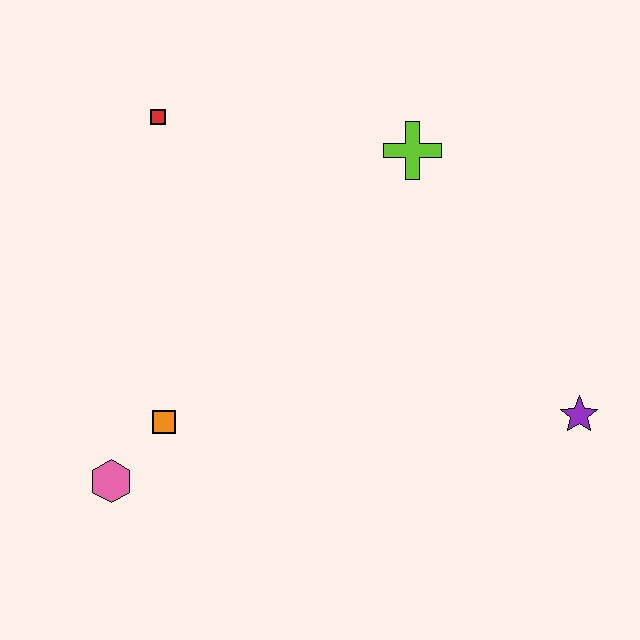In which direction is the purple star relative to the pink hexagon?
The purple star is to the right of the pink hexagon.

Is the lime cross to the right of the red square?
Yes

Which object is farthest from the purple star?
The red square is farthest from the purple star.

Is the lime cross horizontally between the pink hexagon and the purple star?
Yes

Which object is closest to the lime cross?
The red square is closest to the lime cross.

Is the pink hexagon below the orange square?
Yes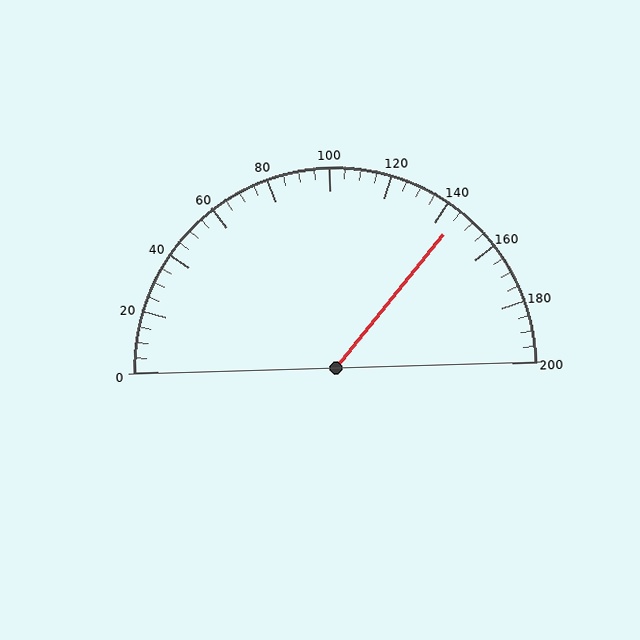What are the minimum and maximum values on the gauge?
The gauge ranges from 0 to 200.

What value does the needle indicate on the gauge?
The needle indicates approximately 145.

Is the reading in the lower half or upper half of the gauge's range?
The reading is in the upper half of the range (0 to 200).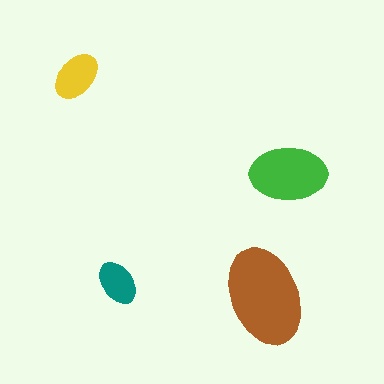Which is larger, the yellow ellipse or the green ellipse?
The green one.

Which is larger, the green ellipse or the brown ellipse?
The brown one.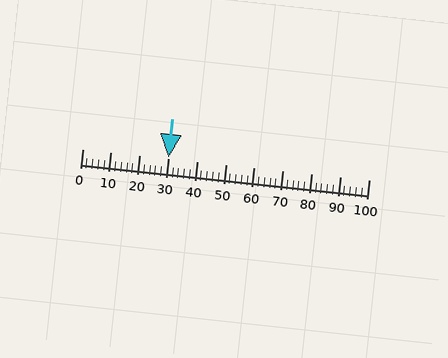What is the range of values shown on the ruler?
The ruler shows values from 0 to 100.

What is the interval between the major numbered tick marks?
The major tick marks are spaced 10 units apart.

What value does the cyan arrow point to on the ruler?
The cyan arrow points to approximately 30.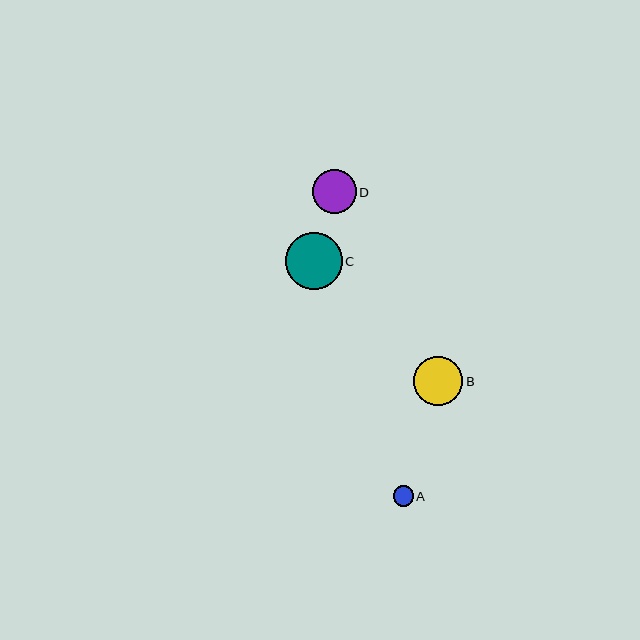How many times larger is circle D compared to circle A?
Circle D is approximately 2.2 times the size of circle A.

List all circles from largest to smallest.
From largest to smallest: C, B, D, A.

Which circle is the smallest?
Circle A is the smallest with a size of approximately 20 pixels.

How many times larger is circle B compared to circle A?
Circle B is approximately 2.4 times the size of circle A.